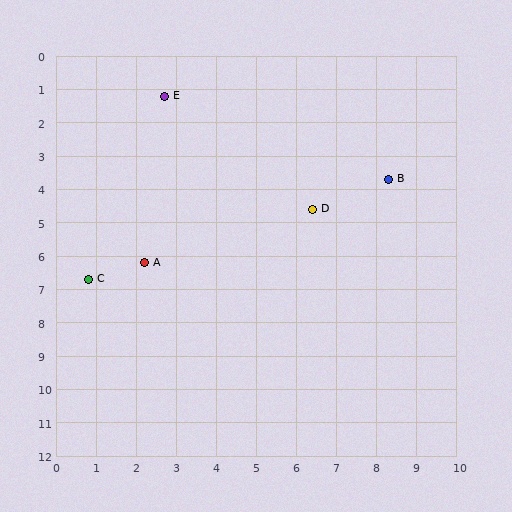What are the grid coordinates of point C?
Point C is at approximately (0.8, 6.7).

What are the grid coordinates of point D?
Point D is at approximately (6.4, 4.6).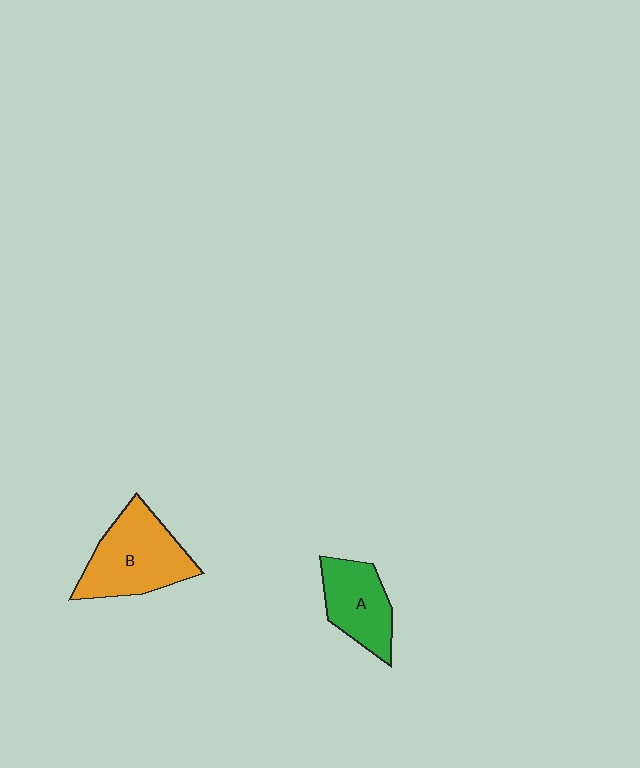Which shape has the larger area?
Shape B (orange).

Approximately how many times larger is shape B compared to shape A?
Approximately 1.4 times.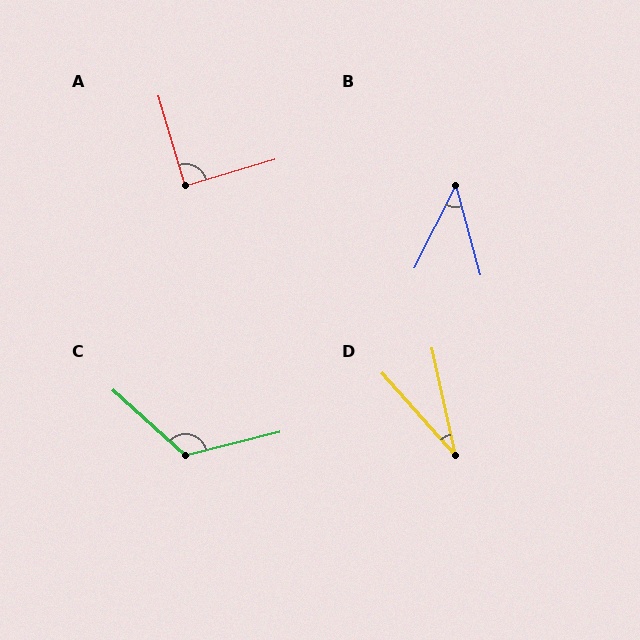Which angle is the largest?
C, at approximately 124 degrees.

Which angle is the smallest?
D, at approximately 30 degrees.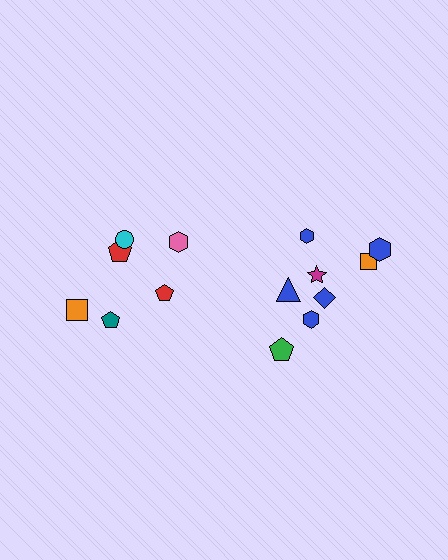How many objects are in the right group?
There are 8 objects.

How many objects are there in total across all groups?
There are 14 objects.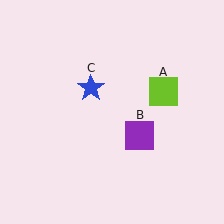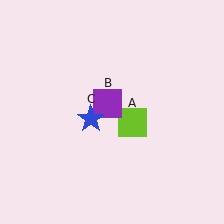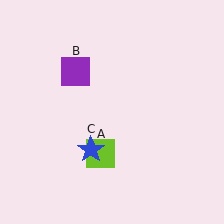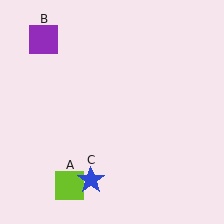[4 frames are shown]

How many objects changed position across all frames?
3 objects changed position: lime square (object A), purple square (object B), blue star (object C).